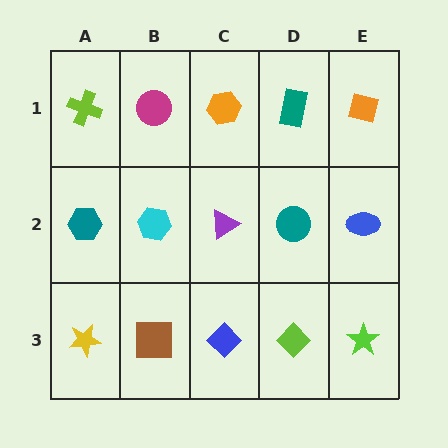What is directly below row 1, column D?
A teal circle.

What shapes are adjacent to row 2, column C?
An orange hexagon (row 1, column C), a blue diamond (row 3, column C), a cyan hexagon (row 2, column B), a teal circle (row 2, column D).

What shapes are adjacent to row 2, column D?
A teal rectangle (row 1, column D), a lime diamond (row 3, column D), a purple triangle (row 2, column C), a blue ellipse (row 2, column E).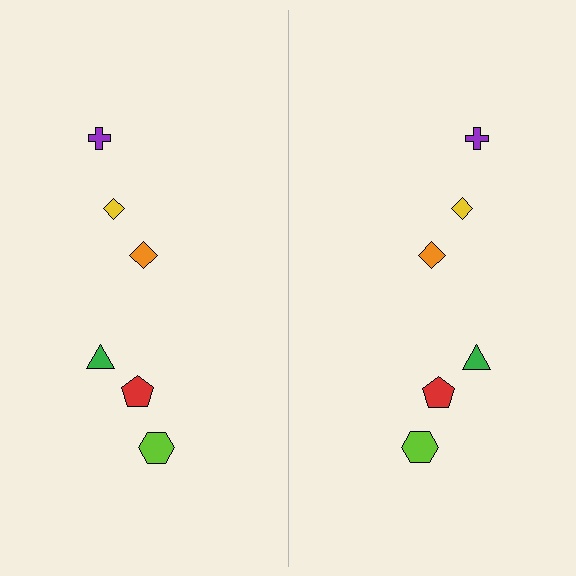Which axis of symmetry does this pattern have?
The pattern has a vertical axis of symmetry running through the center of the image.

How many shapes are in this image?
There are 12 shapes in this image.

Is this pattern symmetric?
Yes, this pattern has bilateral (reflection) symmetry.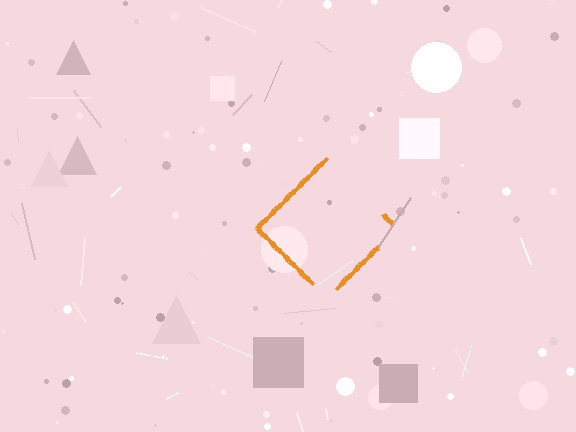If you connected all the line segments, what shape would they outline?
They would outline a diamond.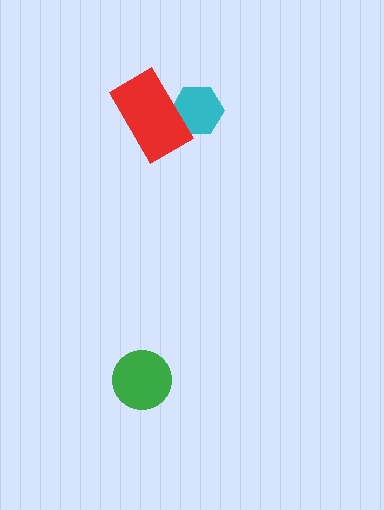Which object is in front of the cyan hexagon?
The red rectangle is in front of the cyan hexagon.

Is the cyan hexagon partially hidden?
Yes, it is partially covered by another shape.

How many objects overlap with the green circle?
0 objects overlap with the green circle.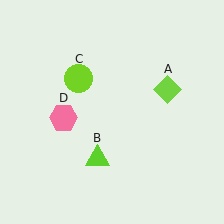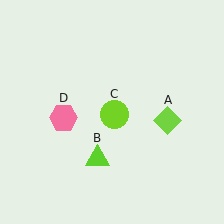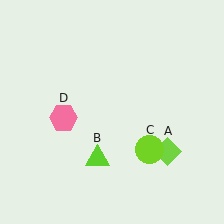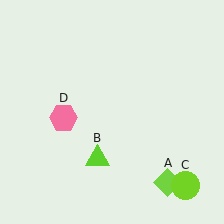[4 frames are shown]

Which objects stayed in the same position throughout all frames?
Lime triangle (object B) and pink hexagon (object D) remained stationary.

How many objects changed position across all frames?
2 objects changed position: lime diamond (object A), lime circle (object C).